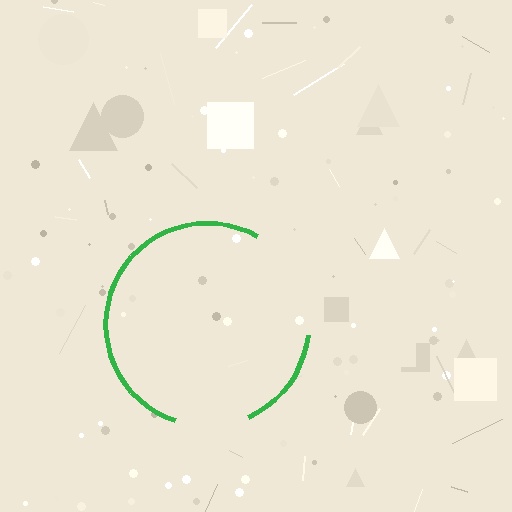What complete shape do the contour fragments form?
The contour fragments form a circle.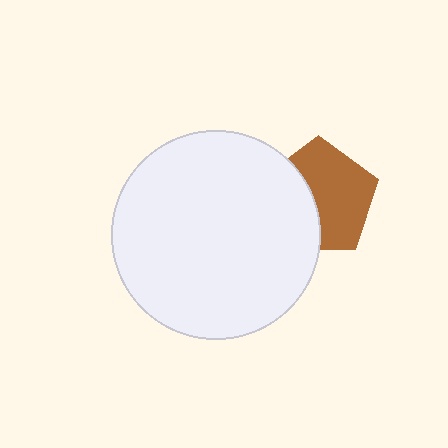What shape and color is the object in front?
The object in front is a white circle.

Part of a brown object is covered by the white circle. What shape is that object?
It is a pentagon.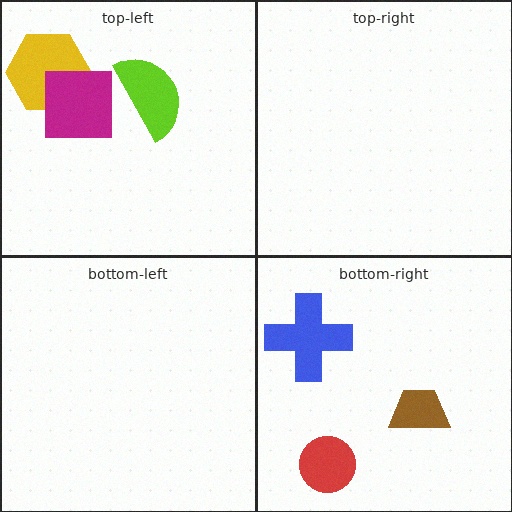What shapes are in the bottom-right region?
The brown trapezoid, the blue cross, the red circle.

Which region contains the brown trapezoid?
The bottom-right region.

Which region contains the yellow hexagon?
The top-left region.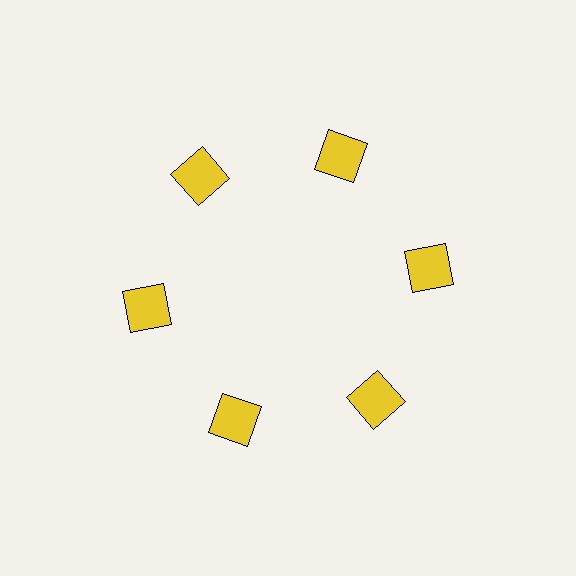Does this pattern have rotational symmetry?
Yes, this pattern has 6-fold rotational symmetry. It looks the same after rotating 60 degrees around the center.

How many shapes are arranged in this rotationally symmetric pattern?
There are 6 shapes, arranged in 6 groups of 1.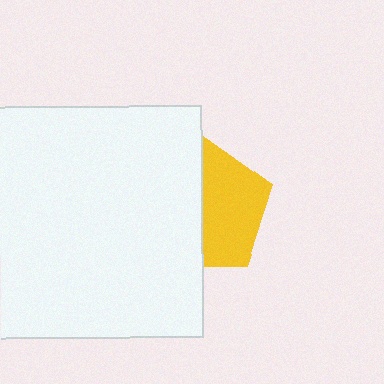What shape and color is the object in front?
The object in front is a white square.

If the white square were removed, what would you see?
You would see the complete yellow pentagon.